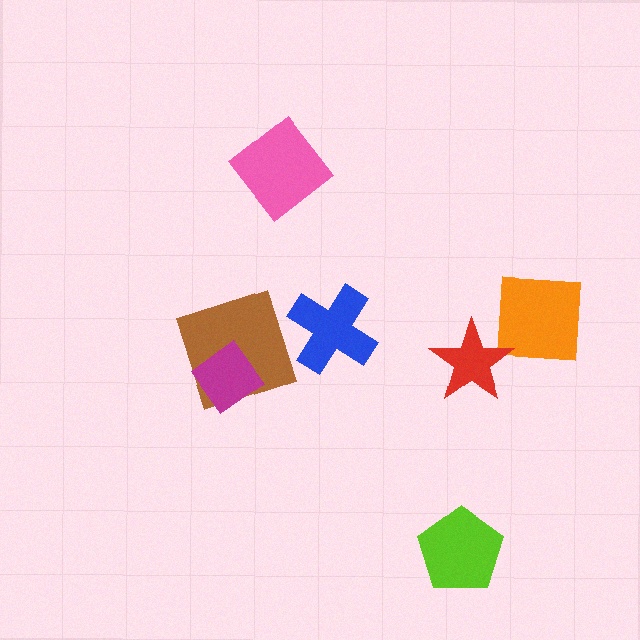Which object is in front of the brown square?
The magenta diamond is in front of the brown square.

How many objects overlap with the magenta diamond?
1 object overlaps with the magenta diamond.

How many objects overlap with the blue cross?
0 objects overlap with the blue cross.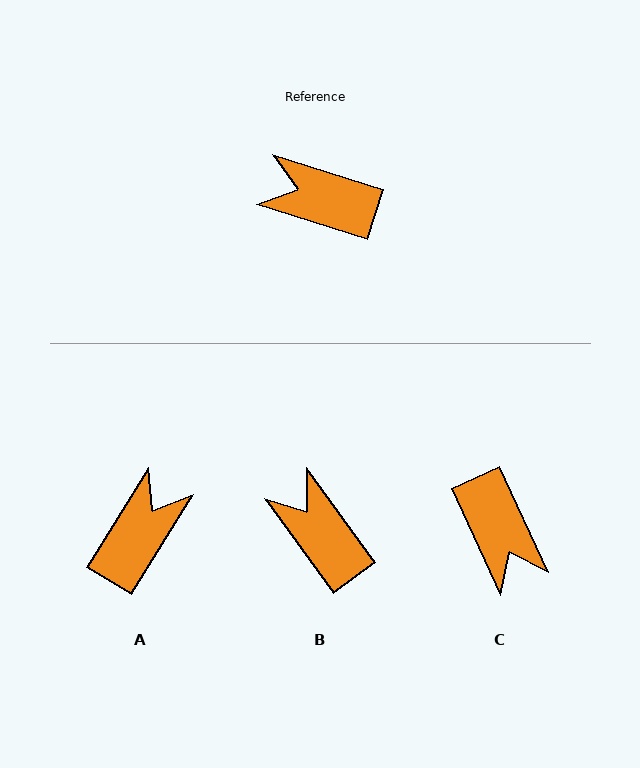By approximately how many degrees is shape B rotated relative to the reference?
Approximately 37 degrees clockwise.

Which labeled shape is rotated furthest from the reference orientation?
C, about 133 degrees away.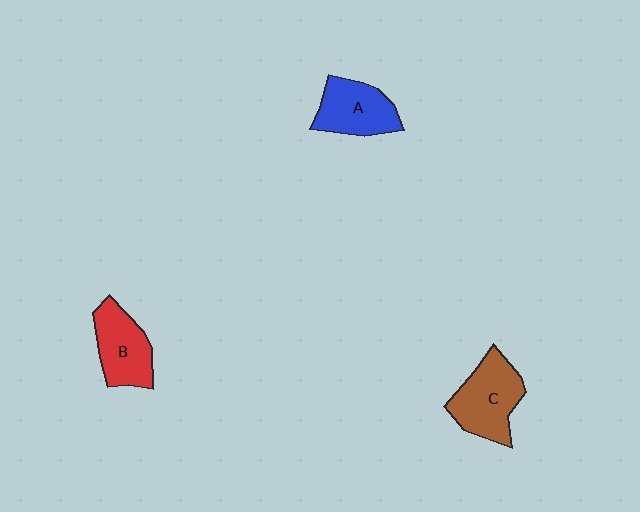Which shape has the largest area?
Shape C (brown).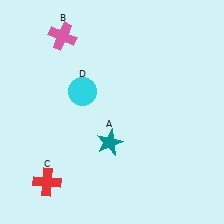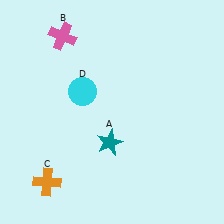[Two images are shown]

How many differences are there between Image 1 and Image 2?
There is 1 difference between the two images.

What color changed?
The cross (C) changed from red in Image 1 to orange in Image 2.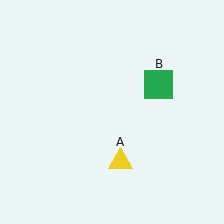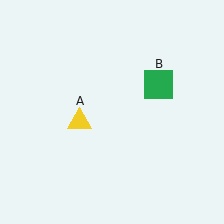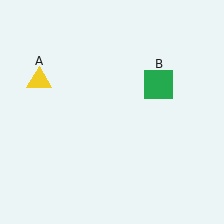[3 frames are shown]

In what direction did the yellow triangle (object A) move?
The yellow triangle (object A) moved up and to the left.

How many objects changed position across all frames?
1 object changed position: yellow triangle (object A).